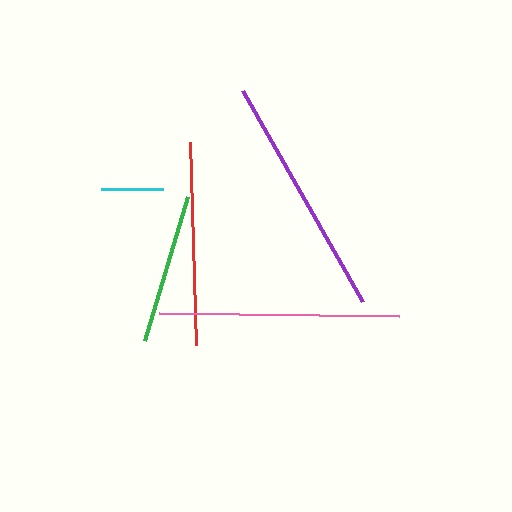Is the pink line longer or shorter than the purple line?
The purple line is longer than the pink line.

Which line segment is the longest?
The purple line is the longest at approximately 243 pixels.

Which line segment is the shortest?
The cyan line is the shortest at approximately 62 pixels.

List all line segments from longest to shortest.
From longest to shortest: purple, pink, red, green, cyan.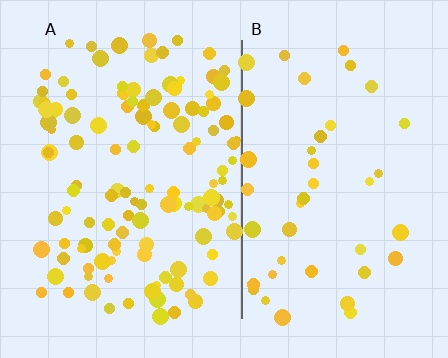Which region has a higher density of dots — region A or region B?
A (the left).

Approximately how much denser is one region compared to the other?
Approximately 3.0× — region A over region B.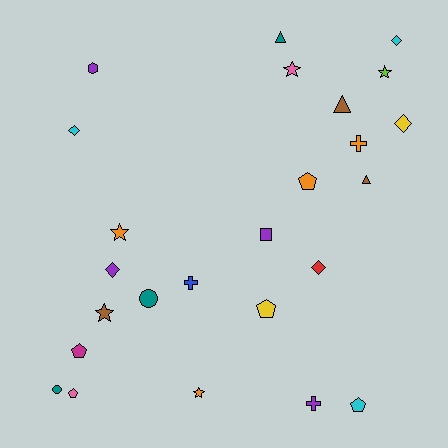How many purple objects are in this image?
There are 4 purple objects.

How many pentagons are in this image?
There are 5 pentagons.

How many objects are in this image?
There are 25 objects.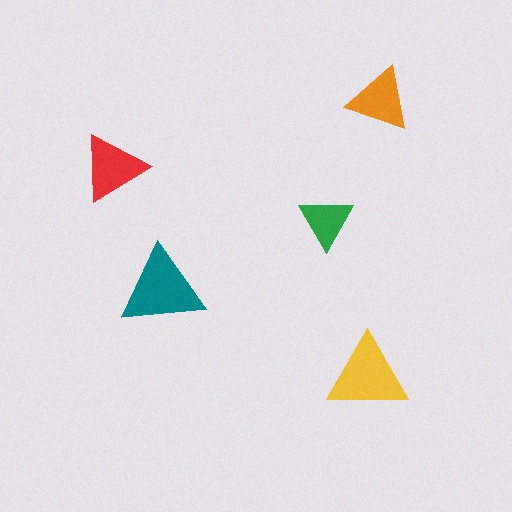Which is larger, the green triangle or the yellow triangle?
The yellow one.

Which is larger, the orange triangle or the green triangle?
The orange one.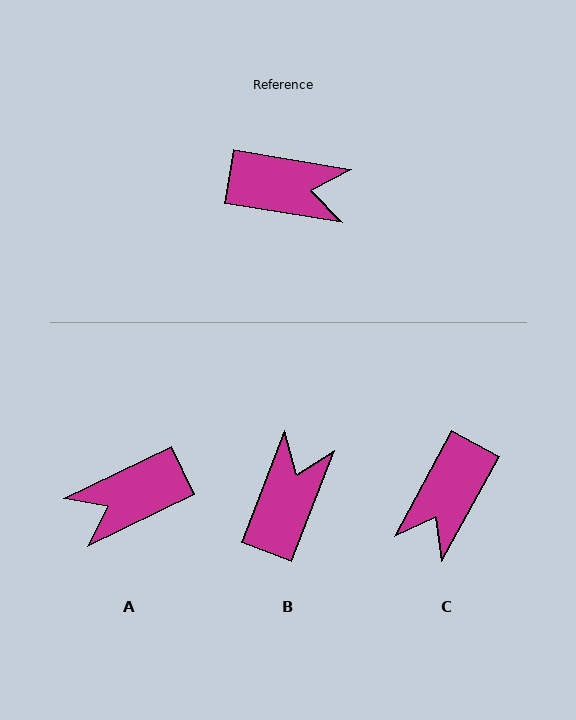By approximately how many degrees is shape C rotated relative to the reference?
Approximately 109 degrees clockwise.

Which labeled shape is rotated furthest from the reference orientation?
A, about 145 degrees away.